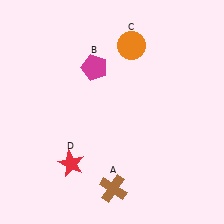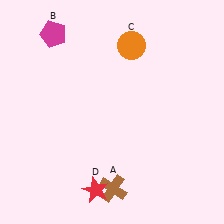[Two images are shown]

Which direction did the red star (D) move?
The red star (D) moved down.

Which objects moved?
The objects that moved are: the magenta pentagon (B), the red star (D).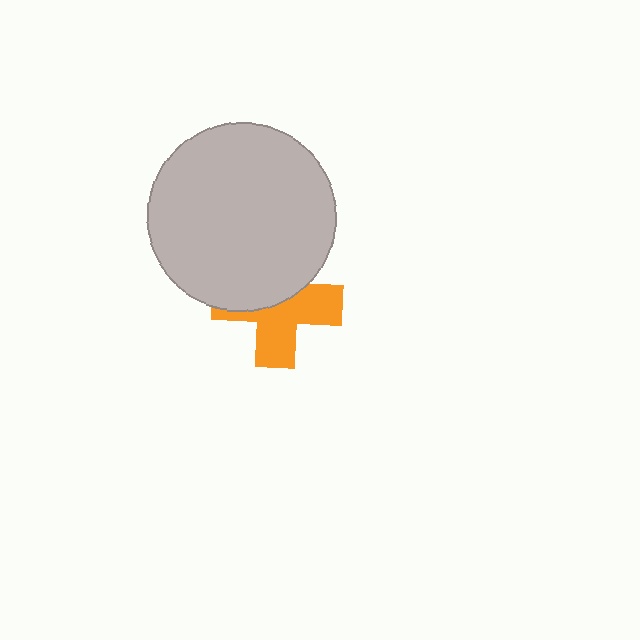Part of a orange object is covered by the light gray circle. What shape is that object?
It is a cross.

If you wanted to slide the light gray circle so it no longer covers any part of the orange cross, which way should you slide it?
Slide it up — that is the most direct way to separate the two shapes.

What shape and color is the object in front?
The object in front is a light gray circle.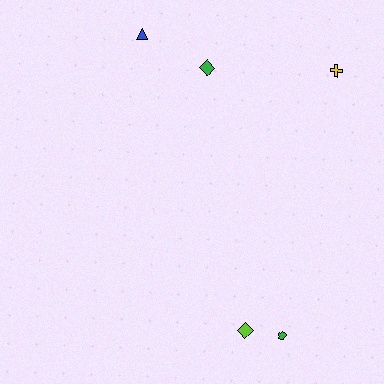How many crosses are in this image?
There is 1 cross.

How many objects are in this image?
There are 5 objects.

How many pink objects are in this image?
There are no pink objects.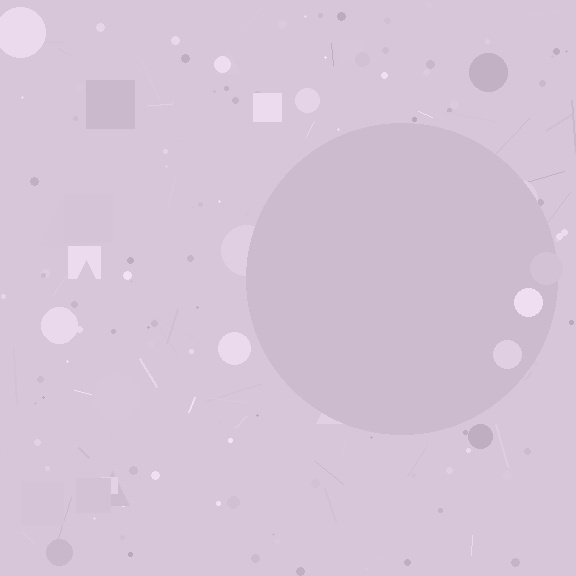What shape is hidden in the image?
A circle is hidden in the image.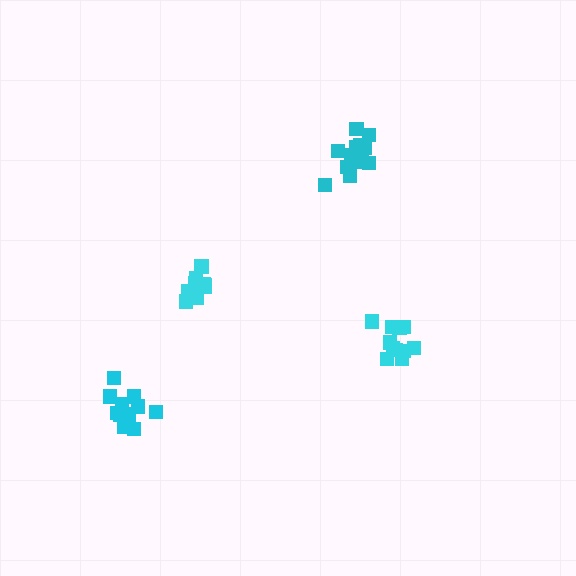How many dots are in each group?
Group 1: 14 dots, Group 2: 10 dots, Group 3: 11 dots, Group 4: 12 dots (47 total).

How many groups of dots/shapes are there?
There are 4 groups.